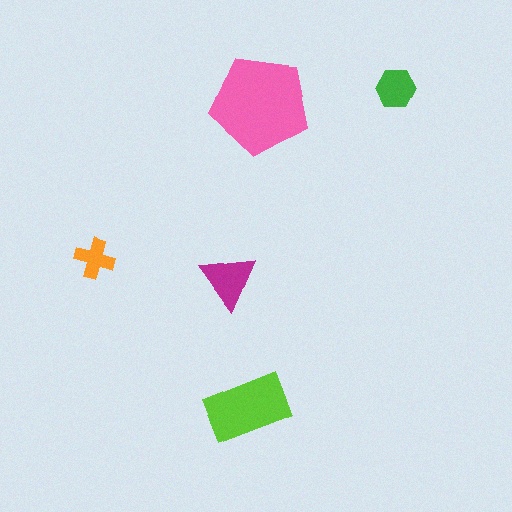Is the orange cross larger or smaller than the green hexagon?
Smaller.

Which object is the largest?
The pink pentagon.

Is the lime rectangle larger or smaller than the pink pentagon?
Smaller.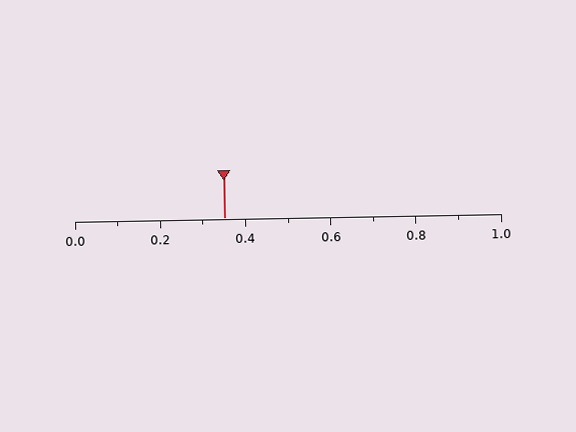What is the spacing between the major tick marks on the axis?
The major ticks are spaced 0.2 apart.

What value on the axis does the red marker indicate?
The marker indicates approximately 0.35.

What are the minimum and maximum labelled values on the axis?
The axis runs from 0.0 to 1.0.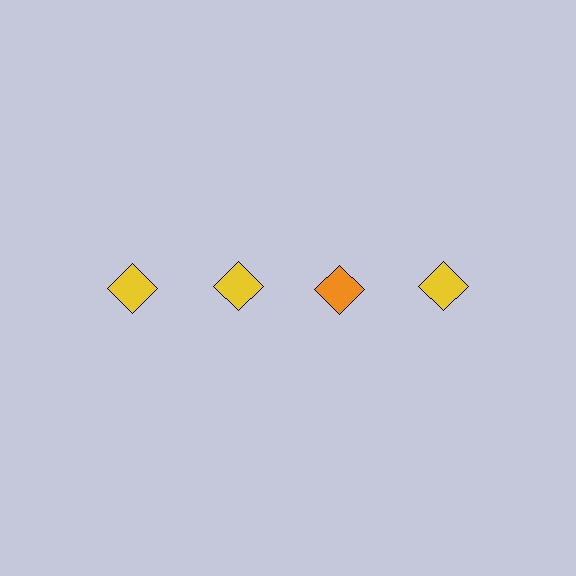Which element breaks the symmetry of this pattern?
The orange diamond in the top row, center column breaks the symmetry. All other shapes are yellow diamonds.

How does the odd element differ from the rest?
It has a different color: orange instead of yellow.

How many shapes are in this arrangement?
There are 4 shapes arranged in a grid pattern.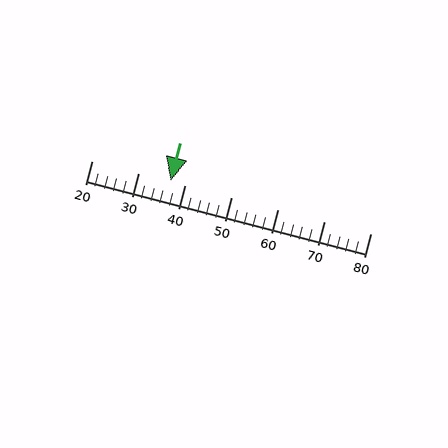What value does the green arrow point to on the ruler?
The green arrow points to approximately 37.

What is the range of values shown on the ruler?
The ruler shows values from 20 to 80.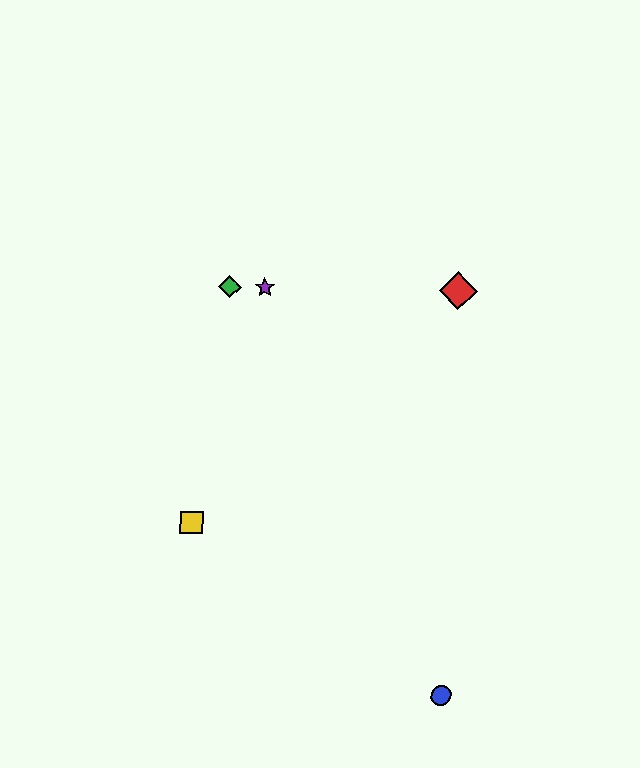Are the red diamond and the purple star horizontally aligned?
Yes, both are at y≈291.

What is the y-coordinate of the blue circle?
The blue circle is at y≈696.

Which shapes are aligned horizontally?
The red diamond, the green diamond, the purple star are aligned horizontally.